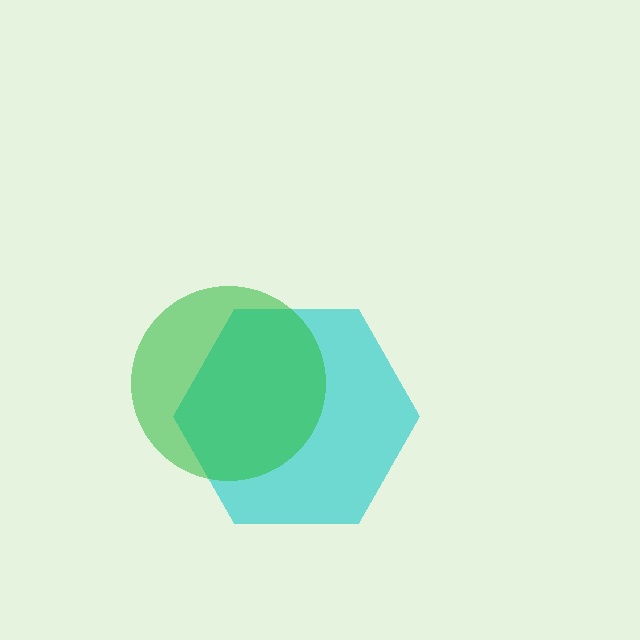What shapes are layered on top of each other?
The layered shapes are: a cyan hexagon, a green circle.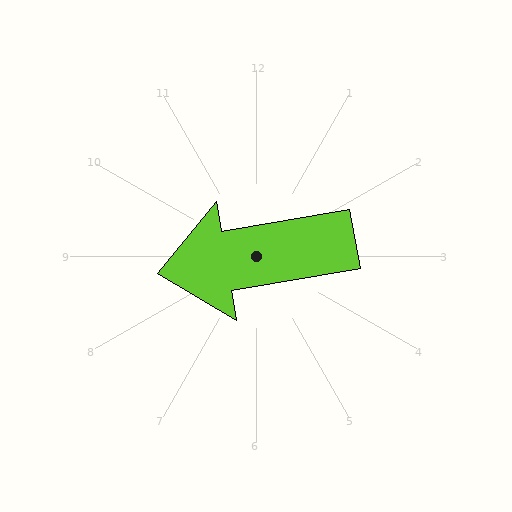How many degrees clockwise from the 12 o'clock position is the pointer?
Approximately 260 degrees.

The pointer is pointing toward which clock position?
Roughly 9 o'clock.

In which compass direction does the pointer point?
West.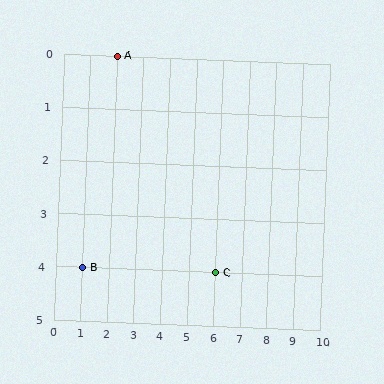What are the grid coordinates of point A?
Point A is at grid coordinates (2, 0).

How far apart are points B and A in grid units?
Points B and A are 1 column and 4 rows apart (about 4.1 grid units diagonally).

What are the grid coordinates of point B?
Point B is at grid coordinates (1, 4).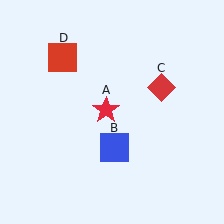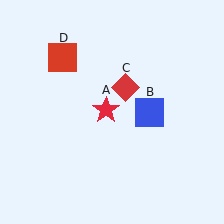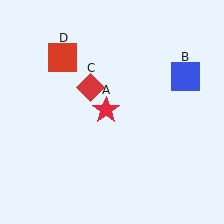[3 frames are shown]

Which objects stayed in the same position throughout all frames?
Red star (object A) and red square (object D) remained stationary.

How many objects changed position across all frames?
2 objects changed position: blue square (object B), red diamond (object C).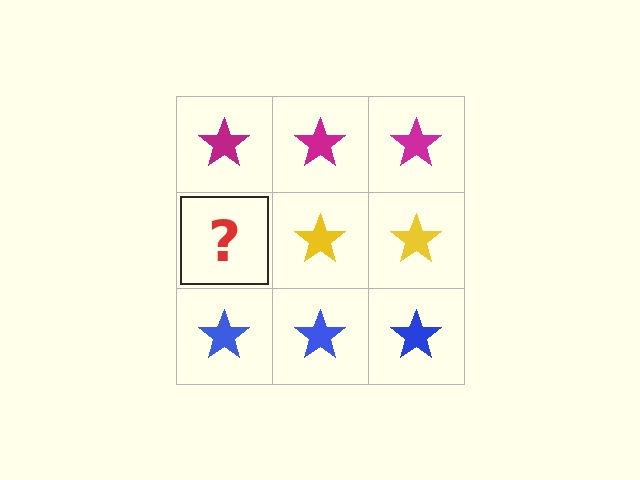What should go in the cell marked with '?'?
The missing cell should contain a yellow star.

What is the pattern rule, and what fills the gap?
The rule is that each row has a consistent color. The gap should be filled with a yellow star.